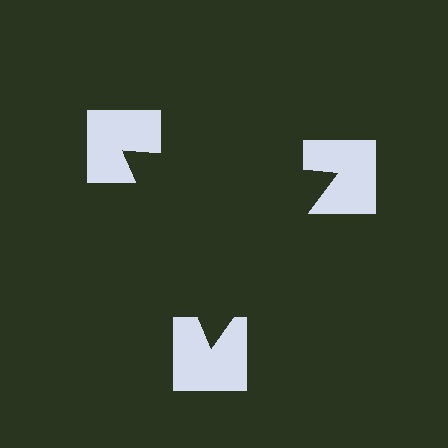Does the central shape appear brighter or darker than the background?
It typically appears slightly darker than the background, even though no actual brightness change is drawn.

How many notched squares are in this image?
There are 3 — one at each vertex of the illusory triangle.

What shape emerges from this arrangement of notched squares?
An illusory triangle — its edges are inferred from the aligned wedge cuts in the notched squares, not physically drawn.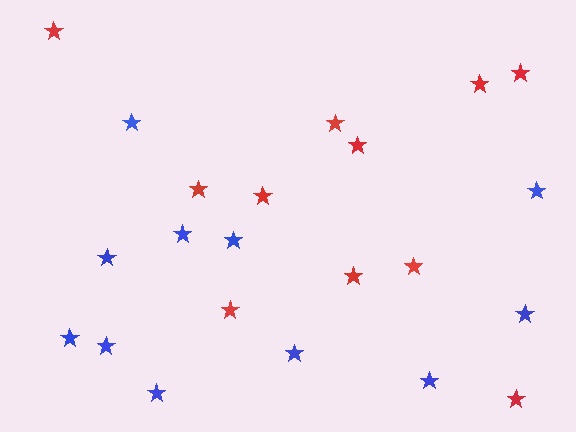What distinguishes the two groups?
There are 2 groups: one group of red stars (11) and one group of blue stars (11).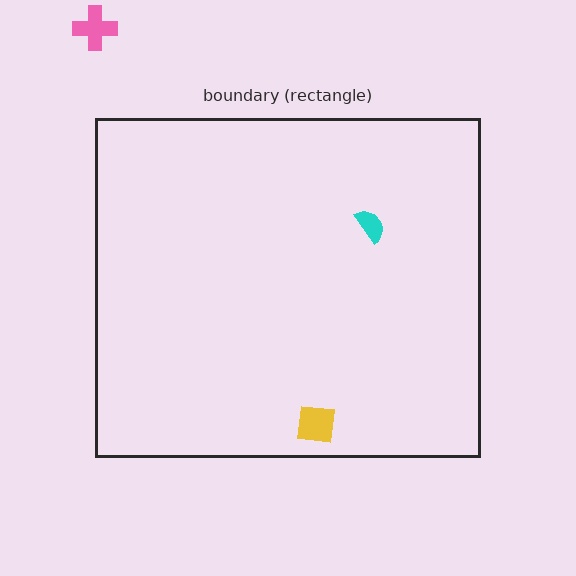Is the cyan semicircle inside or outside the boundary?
Inside.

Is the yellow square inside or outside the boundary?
Inside.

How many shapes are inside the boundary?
2 inside, 1 outside.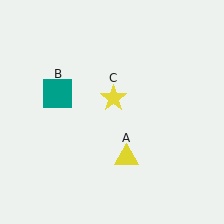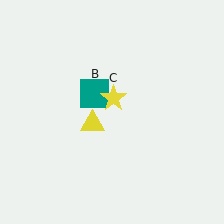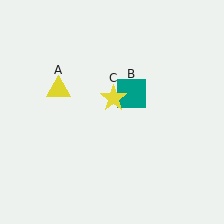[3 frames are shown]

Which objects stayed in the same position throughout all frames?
Yellow star (object C) remained stationary.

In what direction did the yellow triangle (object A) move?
The yellow triangle (object A) moved up and to the left.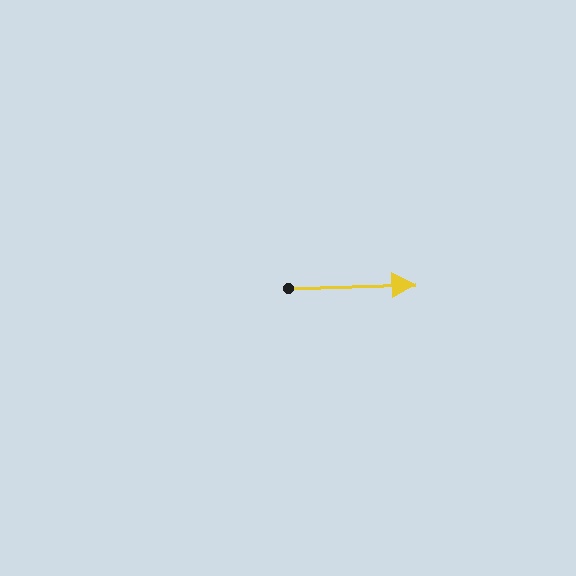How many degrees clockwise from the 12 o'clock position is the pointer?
Approximately 88 degrees.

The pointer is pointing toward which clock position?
Roughly 3 o'clock.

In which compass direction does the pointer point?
East.